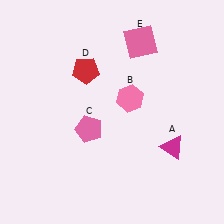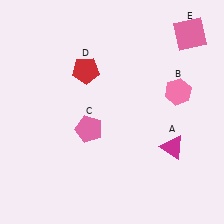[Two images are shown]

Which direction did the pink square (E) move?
The pink square (E) moved right.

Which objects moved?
The objects that moved are: the pink hexagon (B), the pink square (E).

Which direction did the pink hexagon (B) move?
The pink hexagon (B) moved right.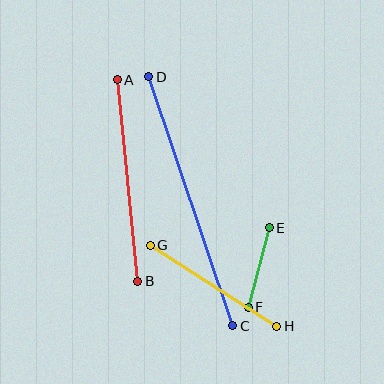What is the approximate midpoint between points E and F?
The midpoint is at approximately (259, 267) pixels.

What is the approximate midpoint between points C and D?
The midpoint is at approximately (191, 201) pixels.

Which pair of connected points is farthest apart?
Points C and D are farthest apart.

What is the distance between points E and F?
The distance is approximately 82 pixels.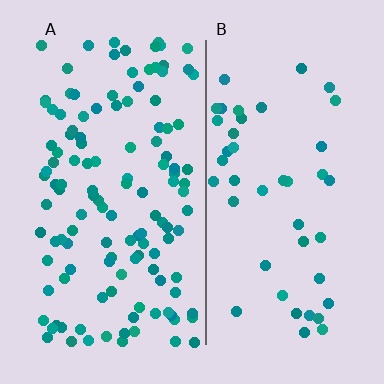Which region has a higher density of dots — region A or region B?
A (the left).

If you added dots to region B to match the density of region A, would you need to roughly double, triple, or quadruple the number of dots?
Approximately triple.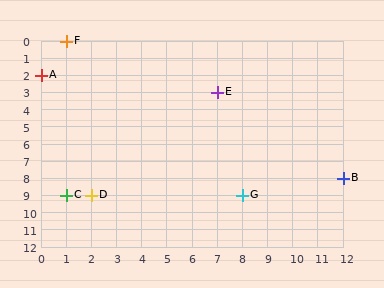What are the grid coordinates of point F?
Point F is at grid coordinates (1, 0).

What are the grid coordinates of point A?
Point A is at grid coordinates (0, 2).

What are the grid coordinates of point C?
Point C is at grid coordinates (1, 9).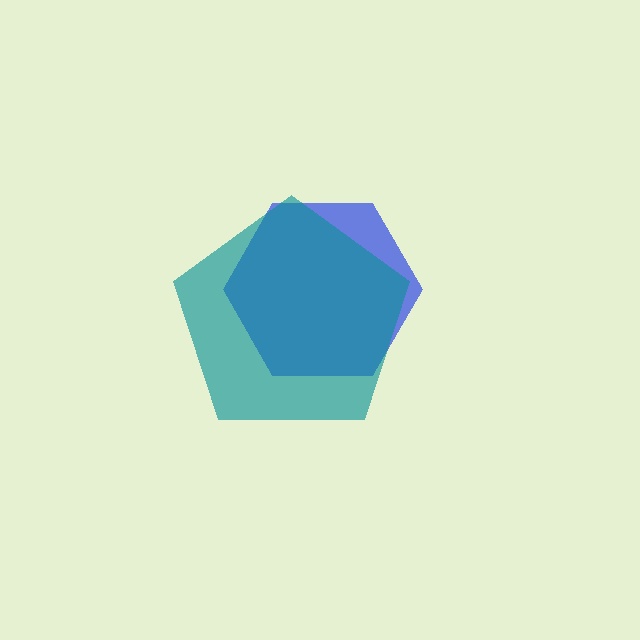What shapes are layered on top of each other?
The layered shapes are: a blue hexagon, a teal pentagon.